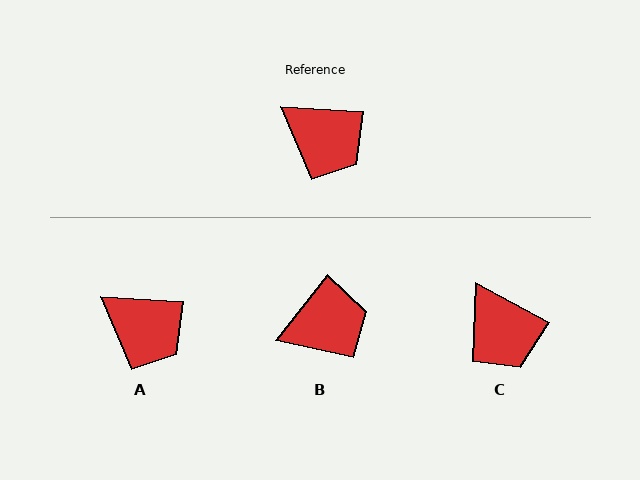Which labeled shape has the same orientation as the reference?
A.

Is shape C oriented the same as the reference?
No, it is off by about 25 degrees.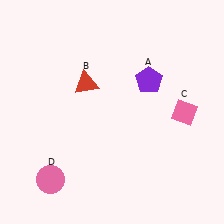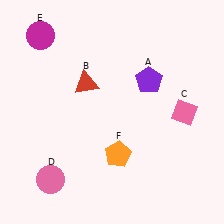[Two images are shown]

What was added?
A magenta circle (E), an orange pentagon (F) were added in Image 2.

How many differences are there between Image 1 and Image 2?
There are 2 differences between the two images.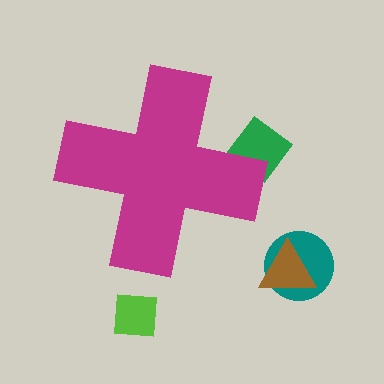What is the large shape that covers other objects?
A magenta cross.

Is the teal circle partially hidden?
No, the teal circle is fully visible.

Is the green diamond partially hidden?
Yes, the green diamond is partially hidden behind the magenta cross.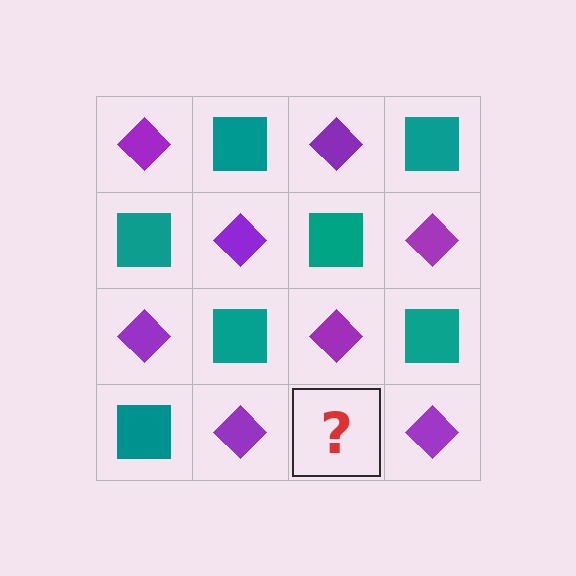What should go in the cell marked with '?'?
The missing cell should contain a teal square.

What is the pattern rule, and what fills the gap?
The rule is that it alternates purple diamond and teal square in a checkerboard pattern. The gap should be filled with a teal square.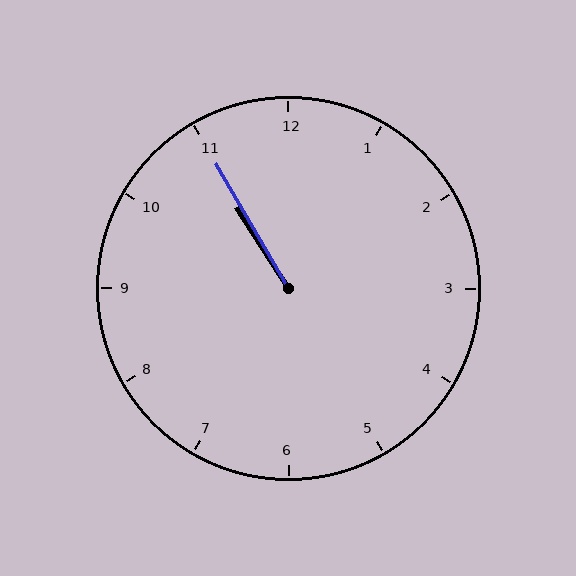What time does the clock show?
10:55.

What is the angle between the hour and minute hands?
Approximately 2 degrees.